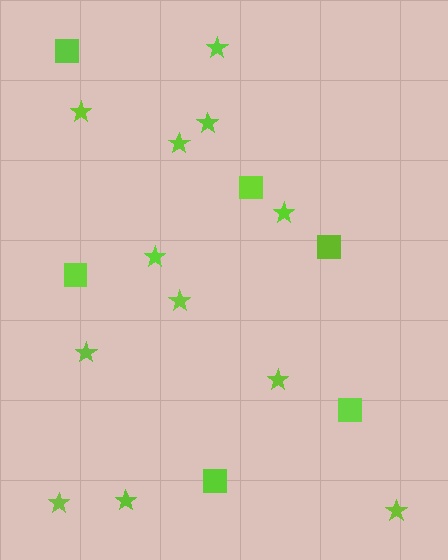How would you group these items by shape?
There are 2 groups: one group of squares (6) and one group of stars (12).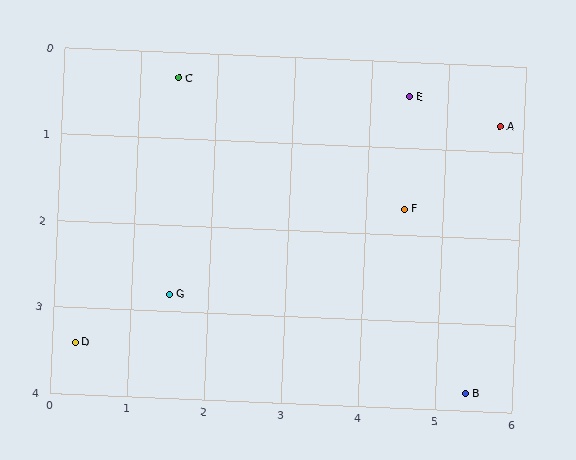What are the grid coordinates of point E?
Point E is at approximately (4.5, 0.4).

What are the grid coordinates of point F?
Point F is at approximately (4.5, 1.7).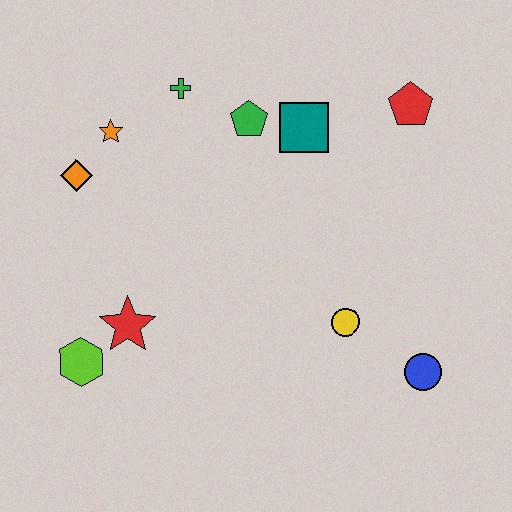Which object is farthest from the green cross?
The blue circle is farthest from the green cross.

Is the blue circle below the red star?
Yes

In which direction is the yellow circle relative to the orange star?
The yellow circle is to the right of the orange star.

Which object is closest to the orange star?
The orange diamond is closest to the orange star.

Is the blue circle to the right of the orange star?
Yes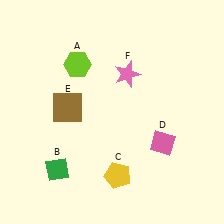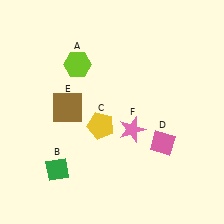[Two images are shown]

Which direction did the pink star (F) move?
The pink star (F) moved down.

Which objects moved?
The objects that moved are: the yellow pentagon (C), the pink star (F).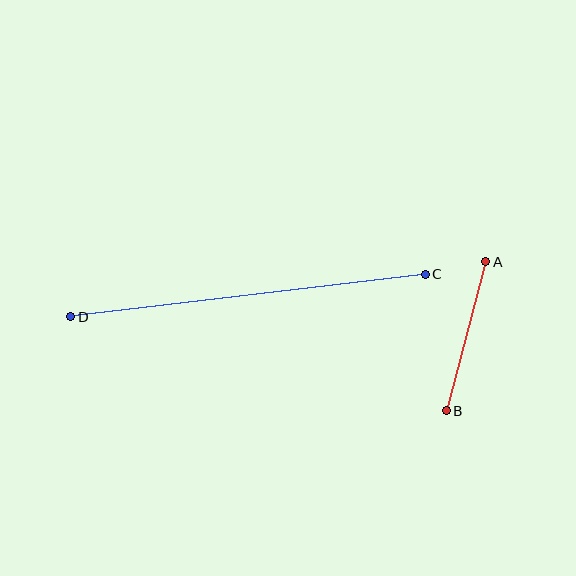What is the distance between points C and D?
The distance is approximately 357 pixels.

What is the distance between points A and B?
The distance is approximately 154 pixels.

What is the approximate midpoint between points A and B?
The midpoint is at approximately (466, 336) pixels.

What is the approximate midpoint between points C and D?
The midpoint is at approximately (248, 296) pixels.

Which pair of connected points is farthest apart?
Points C and D are farthest apart.